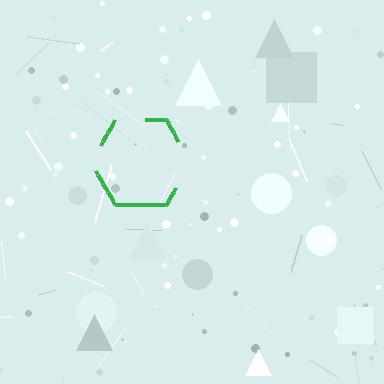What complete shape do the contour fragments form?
The contour fragments form a hexagon.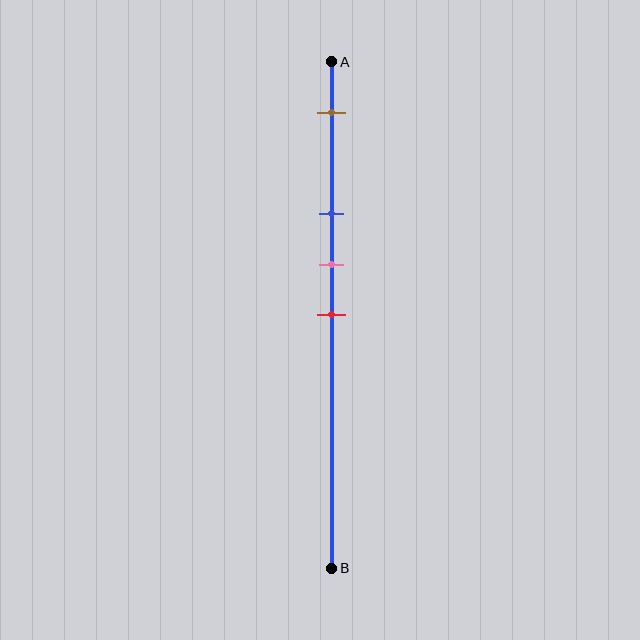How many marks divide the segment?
There are 4 marks dividing the segment.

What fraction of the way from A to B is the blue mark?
The blue mark is approximately 30% (0.3) of the way from A to B.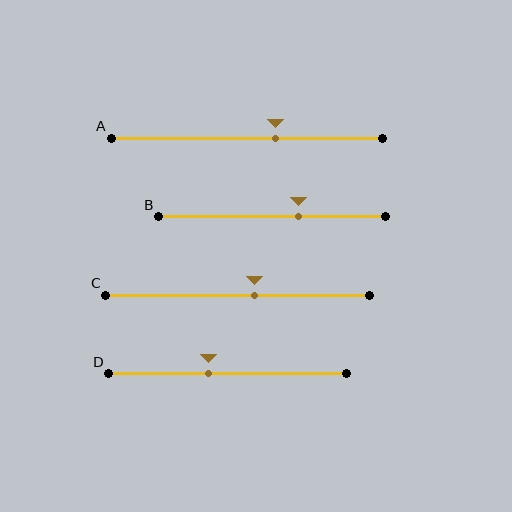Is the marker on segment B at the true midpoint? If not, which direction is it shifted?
No, the marker on segment B is shifted to the right by about 12% of the segment length.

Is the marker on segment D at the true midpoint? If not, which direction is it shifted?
No, the marker on segment D is shifted to the left by about 8% of the segment length.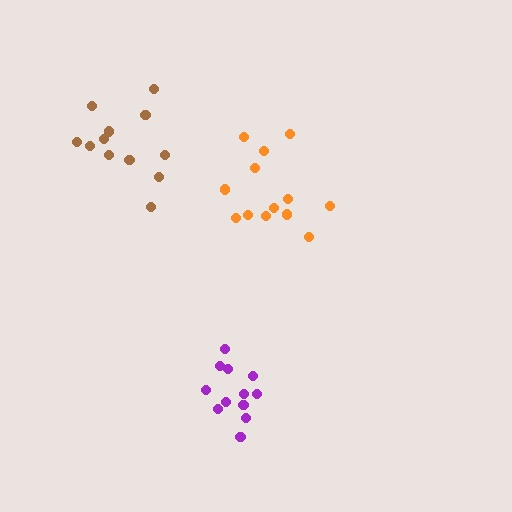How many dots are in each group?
Group 1: 12 dots, Group 2: 12 dots, Group 3: 13 dots (37 total).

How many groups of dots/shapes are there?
There are 3 groups.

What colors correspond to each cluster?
The clusters are colored: purple, brown, orange.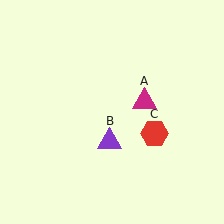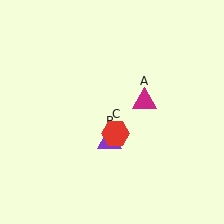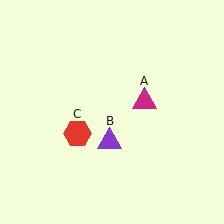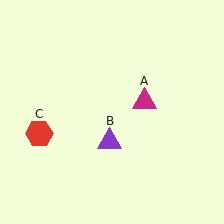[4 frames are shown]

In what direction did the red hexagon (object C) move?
The red hexagon (object C) moved left.